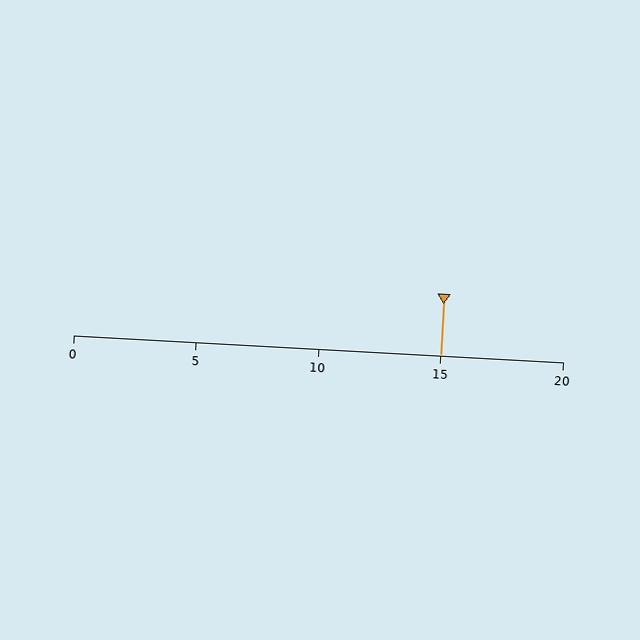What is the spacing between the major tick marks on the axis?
The major ticks are spaced 5 apart.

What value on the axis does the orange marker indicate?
The marker indicates approximately 15.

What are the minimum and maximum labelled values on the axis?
The axis runs from 0 to 20.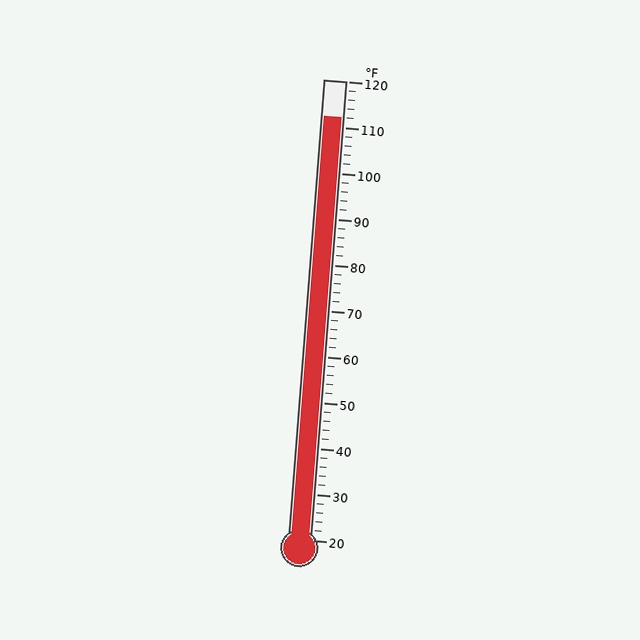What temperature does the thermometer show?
The thermometer shows approximately 112°F.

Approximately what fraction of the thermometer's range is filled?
The thermometer is filled to approximately 90% of its range.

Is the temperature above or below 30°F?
The temperature is above 30°F.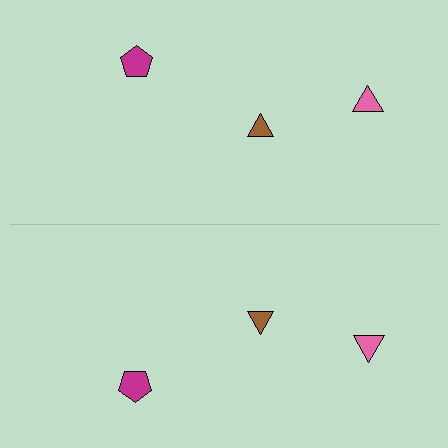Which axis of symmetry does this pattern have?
The pattern has a horizontal axis of symmetry running through the center of the image.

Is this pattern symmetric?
Yes, this pattern has bilateral (reflection) symmetry.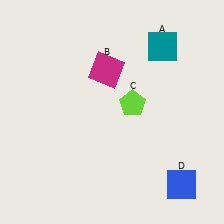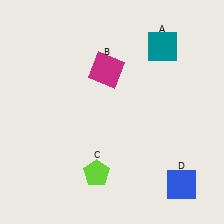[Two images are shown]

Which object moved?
The lime pentagon (C) moved down.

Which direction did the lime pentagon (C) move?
The lime pentagon (C) moved down.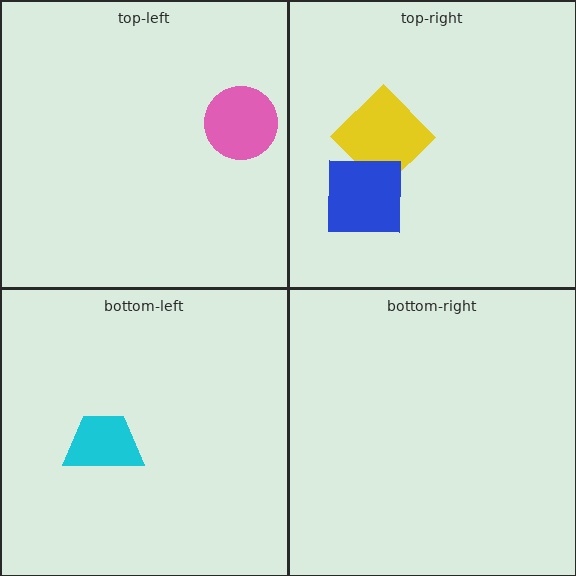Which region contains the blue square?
The top-right region.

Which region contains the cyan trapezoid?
The bottom-left region.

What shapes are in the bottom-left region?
The cyan trapezoid.